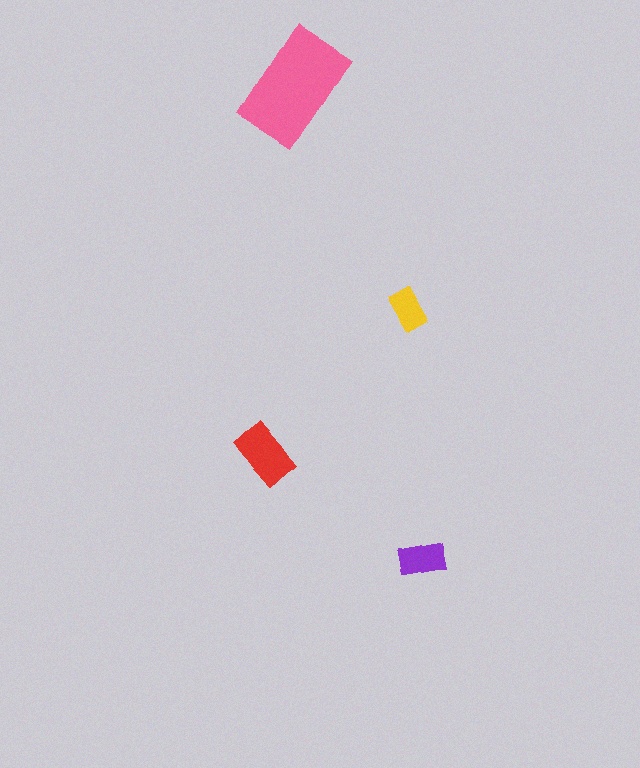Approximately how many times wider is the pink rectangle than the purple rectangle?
About 2.5 times wider.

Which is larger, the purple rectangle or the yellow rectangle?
The purple one.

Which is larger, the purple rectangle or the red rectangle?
The red one.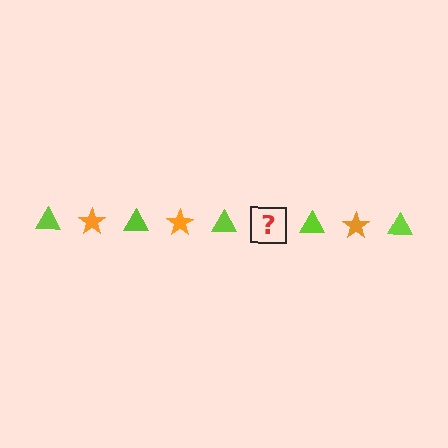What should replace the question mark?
The question mark should be replaced with an orange star.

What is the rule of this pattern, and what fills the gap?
The rule is that the pattern alternates between lime triangle and orange star. The gap should be filled with an orange star.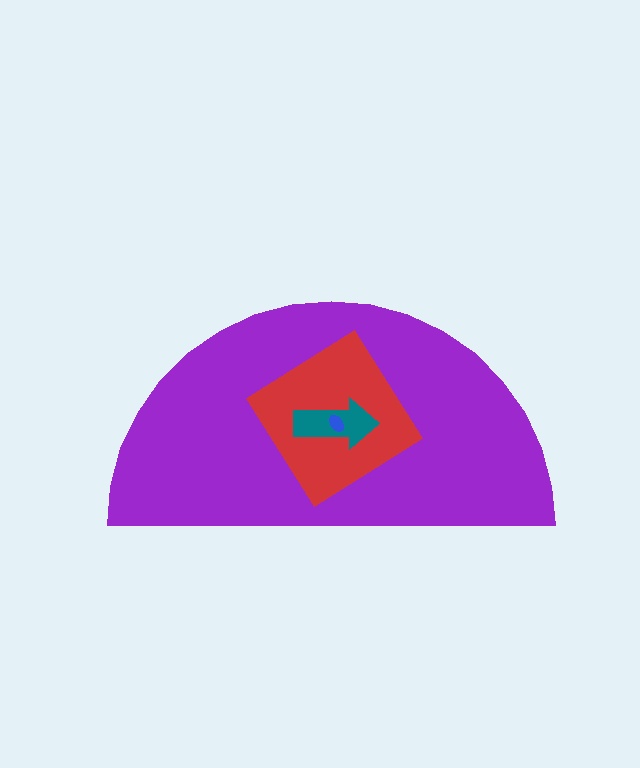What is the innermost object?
The blue ellipse.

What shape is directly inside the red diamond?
The teal arrow.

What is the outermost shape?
The purple semicircle.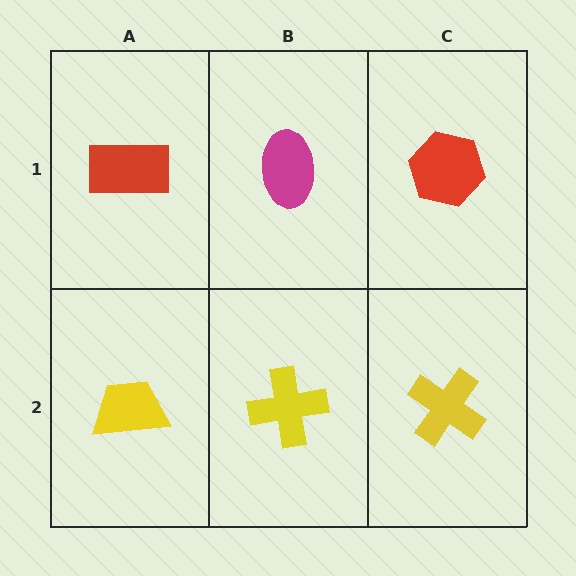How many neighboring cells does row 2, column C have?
2.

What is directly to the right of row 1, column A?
A magenta ellipse.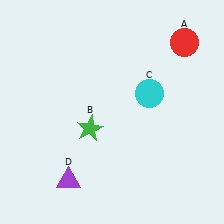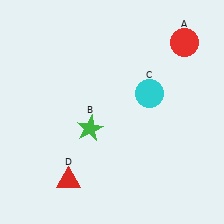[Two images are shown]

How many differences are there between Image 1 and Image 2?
There is 1 difference between the two images.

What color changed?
The triangle (D) changed from purple in Image 1 to red in Image 2.